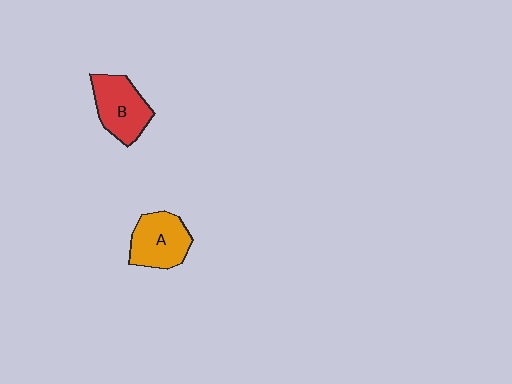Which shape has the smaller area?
Shape A (orange).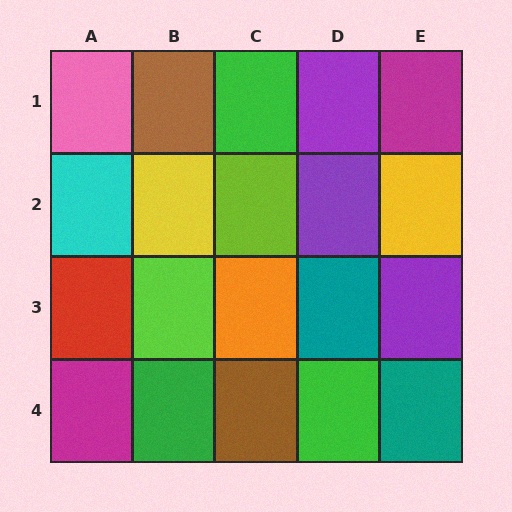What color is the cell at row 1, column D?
Purple.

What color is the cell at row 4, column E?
Teal.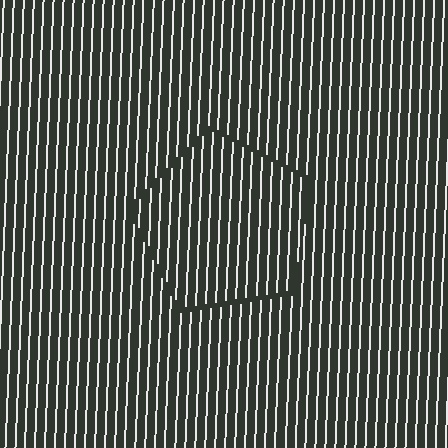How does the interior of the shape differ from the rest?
The interior of the shape contains the same grating, shifted by half a period — the contour is defined by the phase discontinuity where line-ends from the inner and outer gratings abut.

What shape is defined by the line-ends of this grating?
An illusory pentagon. The interior of the shape contains the same grating, shifted by half a period — the contour is defined by the phase discontinuity where line-ends from the inner and outer gratings abut.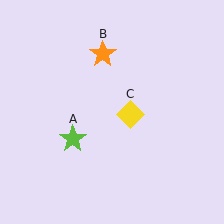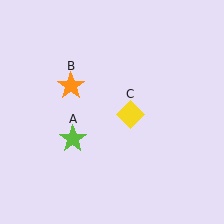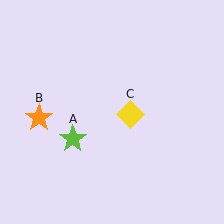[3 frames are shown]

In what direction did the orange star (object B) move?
The orange star (object B) moved down and to the left.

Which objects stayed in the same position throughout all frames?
Lime star (object A) and yellow diamond (object C) remained stationary.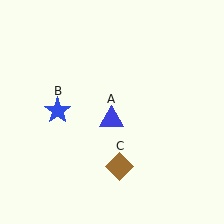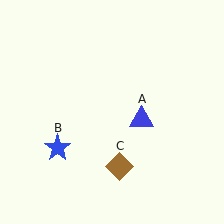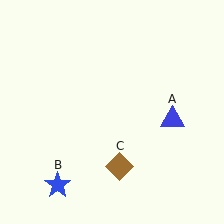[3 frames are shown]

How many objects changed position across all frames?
2 objects changed position: blue triangle (object A), blue star (object B).